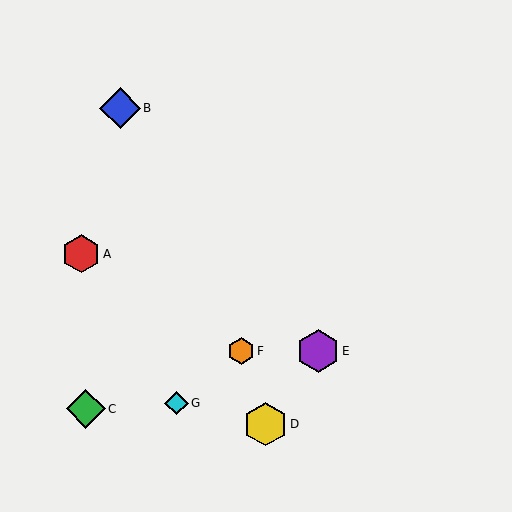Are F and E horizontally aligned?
Yes, both are at y≈351.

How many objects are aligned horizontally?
2 objects (E, F) are aligned horizontally.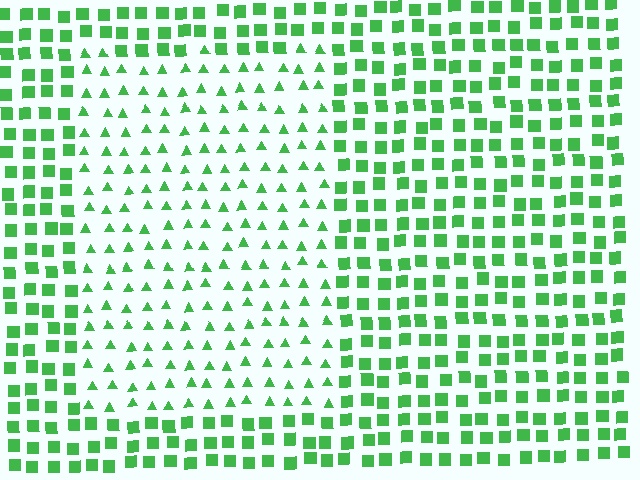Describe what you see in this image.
The image is filled with small green elements arranged in a uniform grid. A rectangle-shaped region contains triangles, while the surrounding area contains squares. The boundary is defined purely by the change in element shape.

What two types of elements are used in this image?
The image uses triangles inside the rectangle region and squares outside it.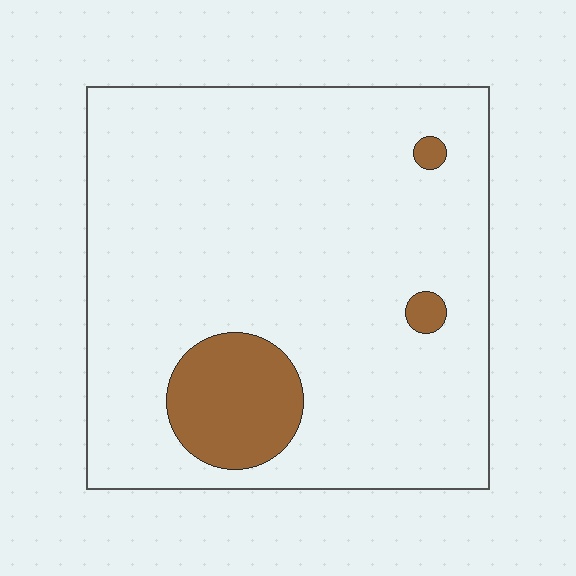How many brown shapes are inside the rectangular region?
3.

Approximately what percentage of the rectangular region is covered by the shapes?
Approximately 10%.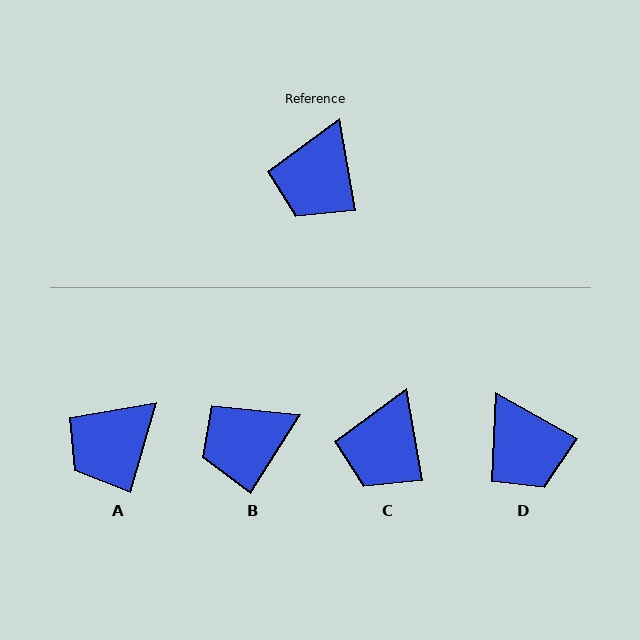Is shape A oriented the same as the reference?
No, it is off by about 27 degrees.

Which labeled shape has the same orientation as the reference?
C.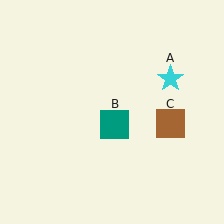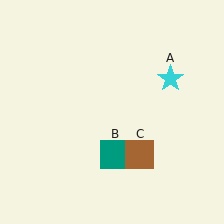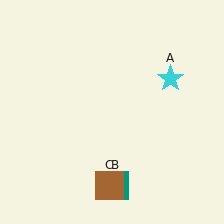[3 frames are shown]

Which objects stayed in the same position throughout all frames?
Cyan star (object A) remained stationary.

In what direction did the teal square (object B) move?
The teal square (object B) moved down.